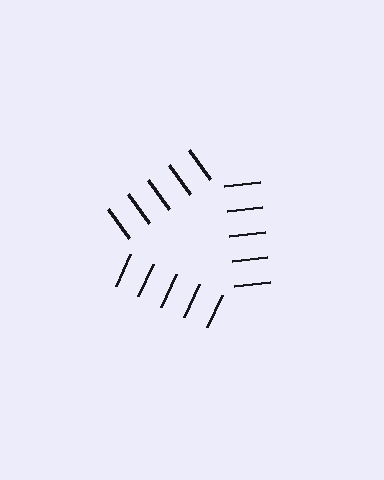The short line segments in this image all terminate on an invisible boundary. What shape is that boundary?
An illusory triangle — the line segments terminate on its edges but no continuous stroke is drawn.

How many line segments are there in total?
15 — 5 along each of the 3 edges.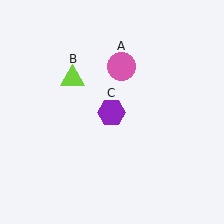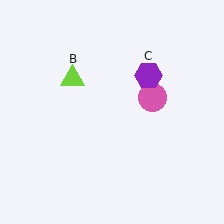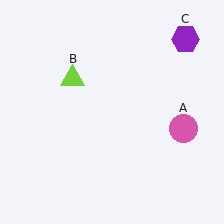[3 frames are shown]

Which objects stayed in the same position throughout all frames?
Lime triangle (object B) remained stationary.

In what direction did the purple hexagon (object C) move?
The purple hexagon (object C) moved up and to the right.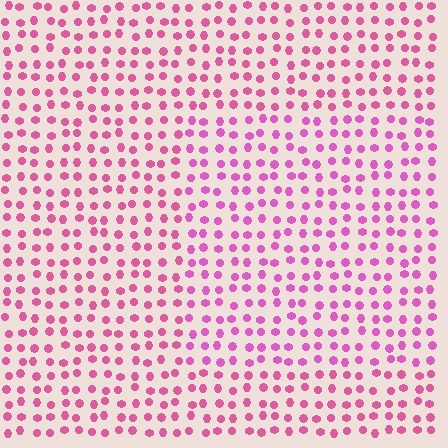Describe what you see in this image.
The image is filled with small pink elements in a uniform arrangement. A rectangle-shaped region is visible where the elements are tinted to a slightly different hue, forming a subtle color boundary.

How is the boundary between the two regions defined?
The boundary is defined purely by a slight shift in hue (about 17 degrees). Spacing, size, and orientation are identical on both sides.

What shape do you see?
I see a rectangle.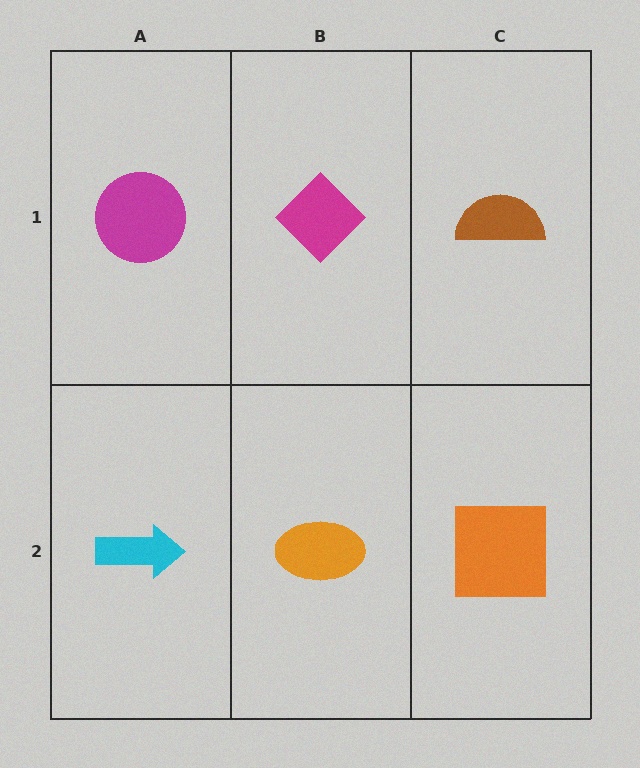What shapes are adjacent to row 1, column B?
An orange ellipse (row 2, column B), a magenta circle (row 1, column A), a brown semicircle (row 1, column C).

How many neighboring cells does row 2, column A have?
2.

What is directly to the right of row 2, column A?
An orange ellipse.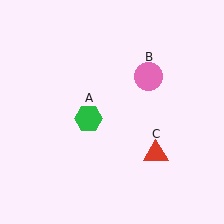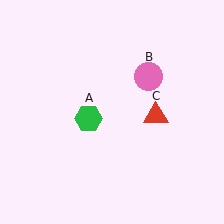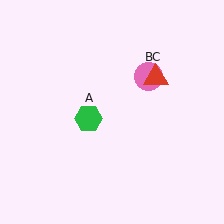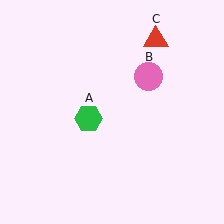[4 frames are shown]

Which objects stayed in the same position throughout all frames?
Green hexagon (object A) and pink circle (object B) remained stationary.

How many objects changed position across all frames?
1 object changed position: red triangle (object C).